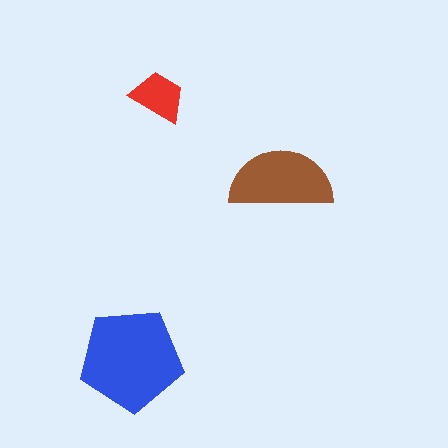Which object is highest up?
The red trapezoid is topmost.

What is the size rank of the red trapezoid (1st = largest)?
3rd.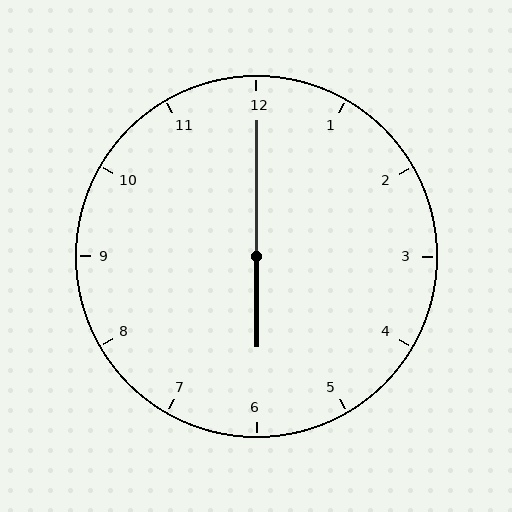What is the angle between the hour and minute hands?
Approximately 180 degrees.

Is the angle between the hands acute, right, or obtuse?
It is obtuse.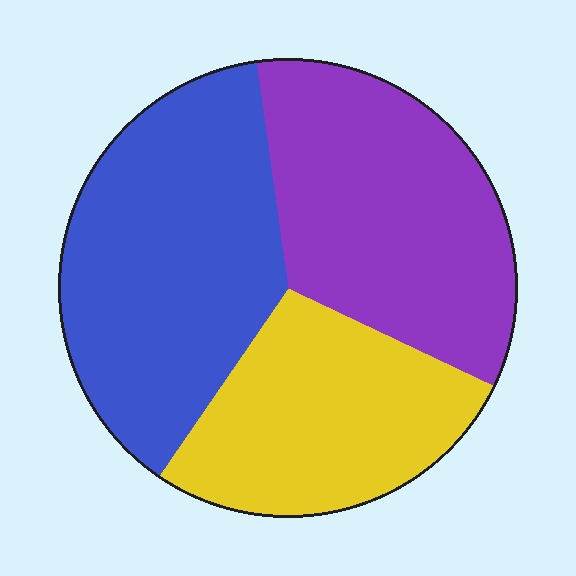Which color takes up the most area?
Blue, at roughly 40%.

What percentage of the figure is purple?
Purple covers roughly 35% of the figure.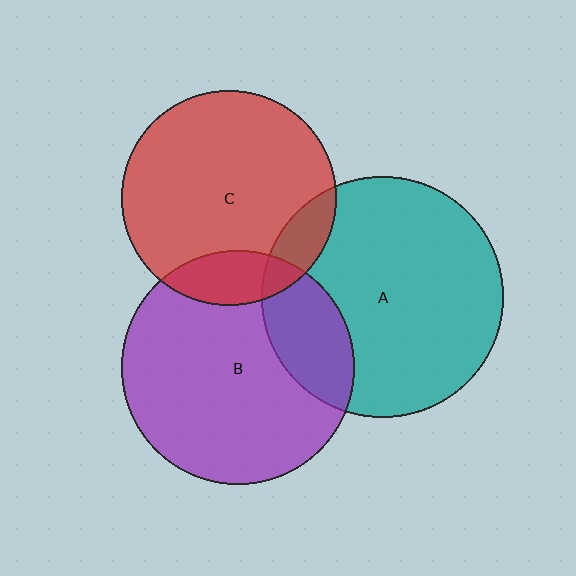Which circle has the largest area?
Circle A (teal).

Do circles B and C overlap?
Yes.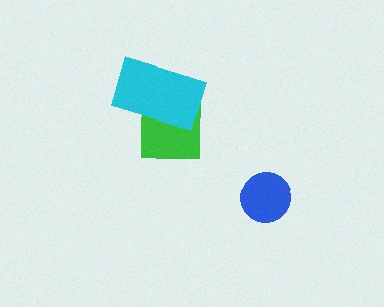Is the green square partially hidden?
Yes, it is partially covered by another shape.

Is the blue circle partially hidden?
No, no other shape covers it.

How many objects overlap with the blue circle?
0 objects overlap with the blue circle.